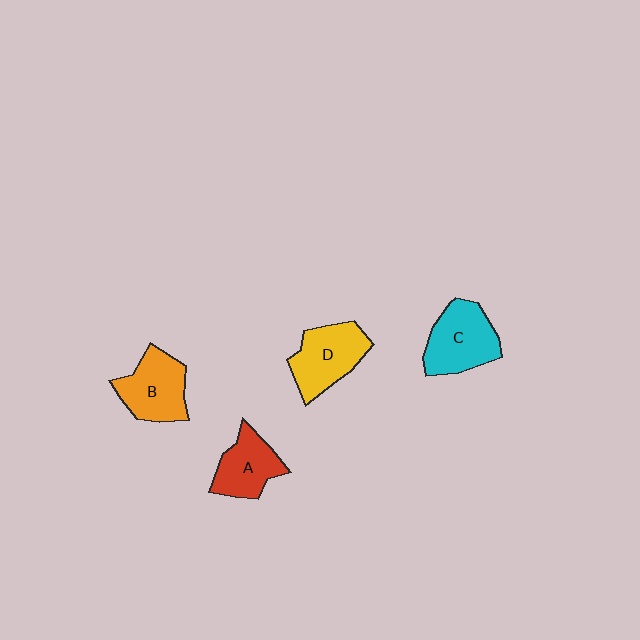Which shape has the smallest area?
Shape A (red).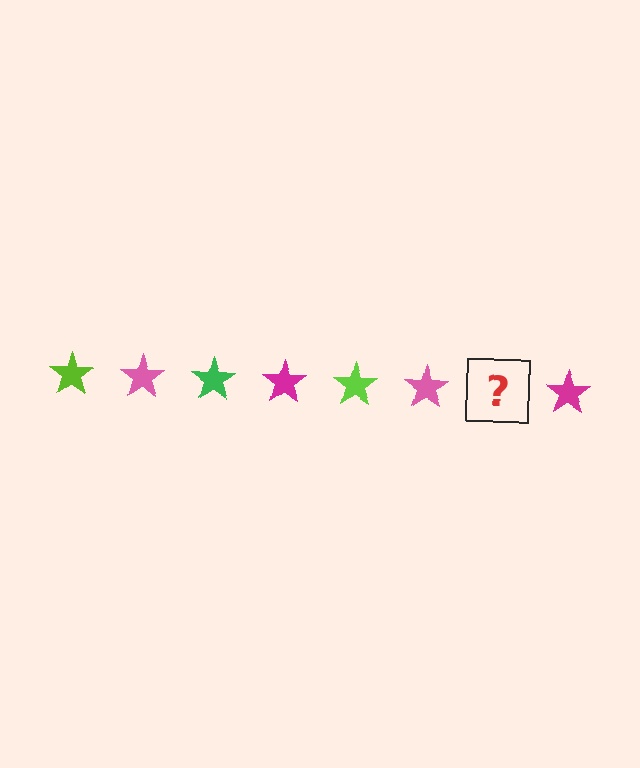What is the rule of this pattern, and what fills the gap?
The rule is that the pattern cycles through lime, pink, green, magenta stars. The gap should be filled with a green star.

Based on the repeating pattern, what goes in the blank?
The blank should be a green star.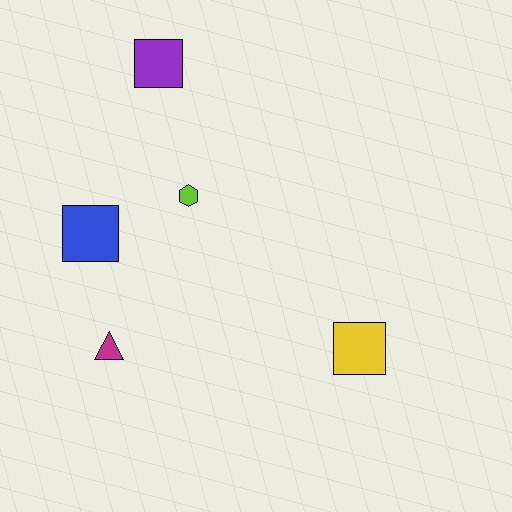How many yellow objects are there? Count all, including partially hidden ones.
There is 1 yellow object.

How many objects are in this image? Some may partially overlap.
There are 5 objects.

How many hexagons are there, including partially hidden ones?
There is 1 hexagon.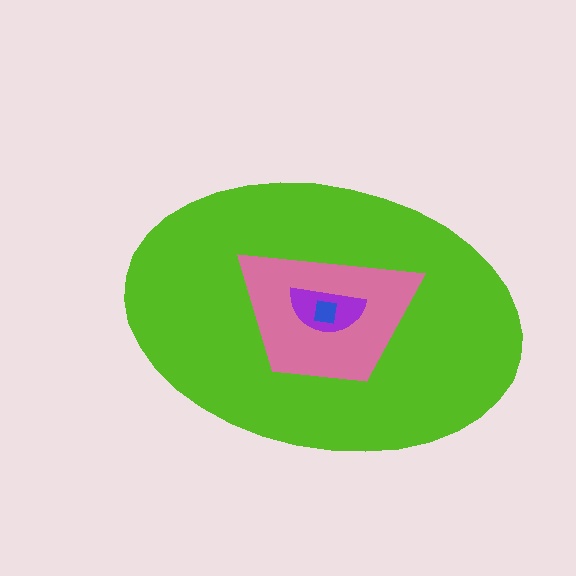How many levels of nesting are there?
4.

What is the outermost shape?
The lime ellipse.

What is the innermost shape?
The blue square.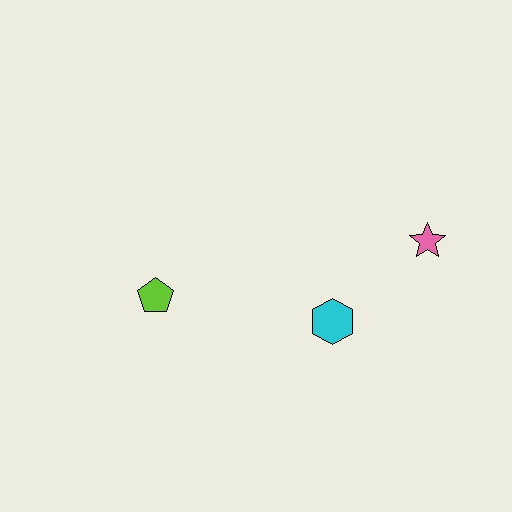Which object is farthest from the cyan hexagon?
The lime pentagon is farthest from the cyan hexagon.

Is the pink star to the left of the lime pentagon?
No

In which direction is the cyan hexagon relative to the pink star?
The cyan hexagon is to the left of the pink star.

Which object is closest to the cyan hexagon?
The pink star is closest to the cyan hexagon.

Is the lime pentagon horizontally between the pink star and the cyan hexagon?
No